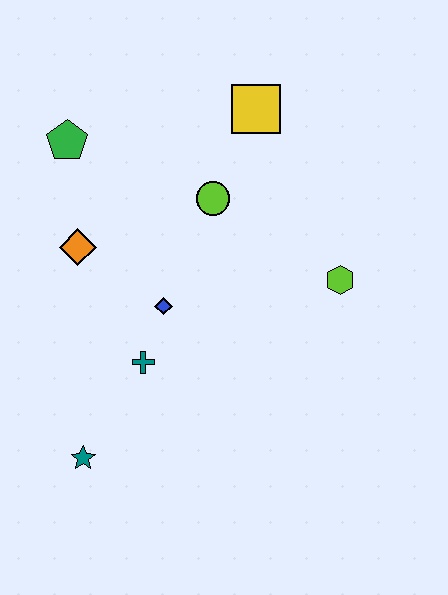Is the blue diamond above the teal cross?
Yes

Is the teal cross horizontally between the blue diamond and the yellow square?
No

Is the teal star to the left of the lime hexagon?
Yes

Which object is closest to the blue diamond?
The teal cross is closest to the blue diamond.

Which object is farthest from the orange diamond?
The lime hexagon is farthest from the orange diamond.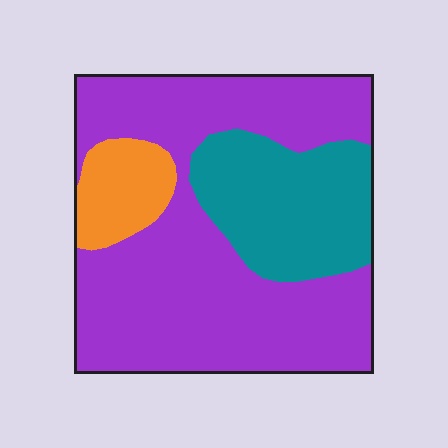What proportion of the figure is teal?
Teal covers around 25% of the figure.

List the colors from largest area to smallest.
From largest to smallest: purple, teal, orange.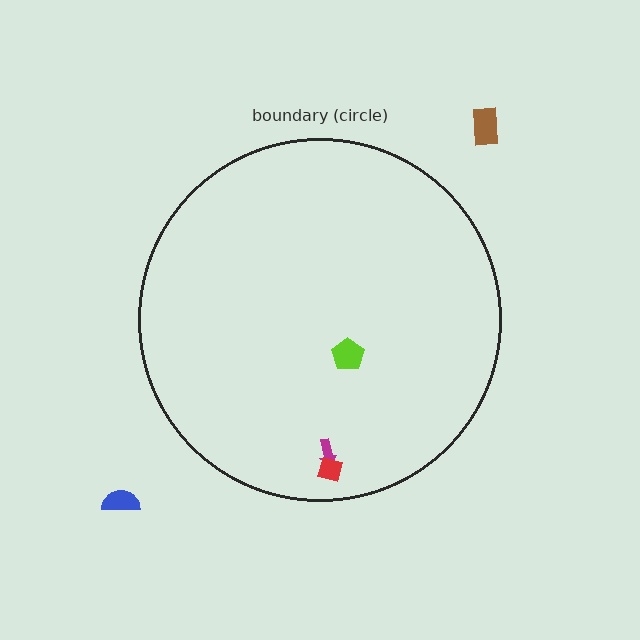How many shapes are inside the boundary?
3 inside, 2 outside.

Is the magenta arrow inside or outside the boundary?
Inside.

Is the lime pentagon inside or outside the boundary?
Inside.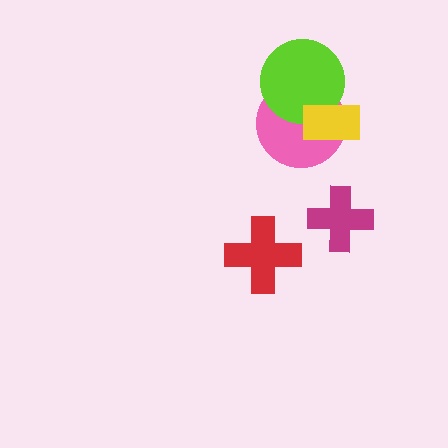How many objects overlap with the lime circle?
2 objects overlap with the lime circle.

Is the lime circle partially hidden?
Yes, it is partially covered by another shape.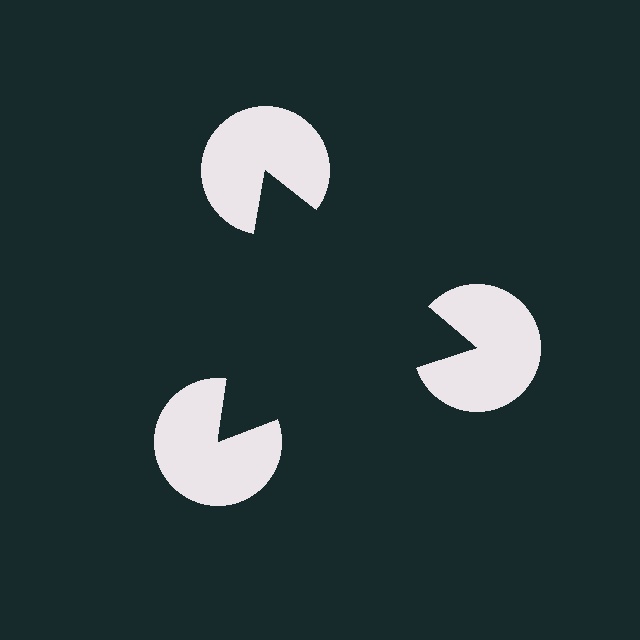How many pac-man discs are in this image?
There are 3 — one at each vertex of the illusory triangle.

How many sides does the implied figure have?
3 sides.